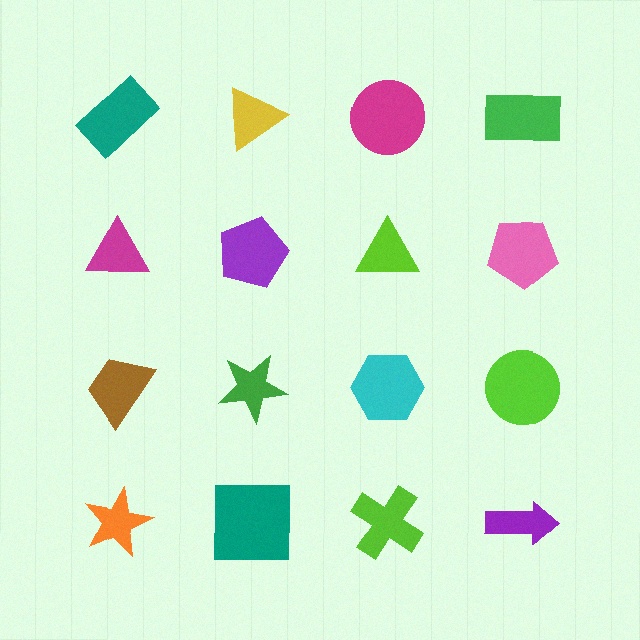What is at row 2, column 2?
A purple pentagon.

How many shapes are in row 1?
4 shapes.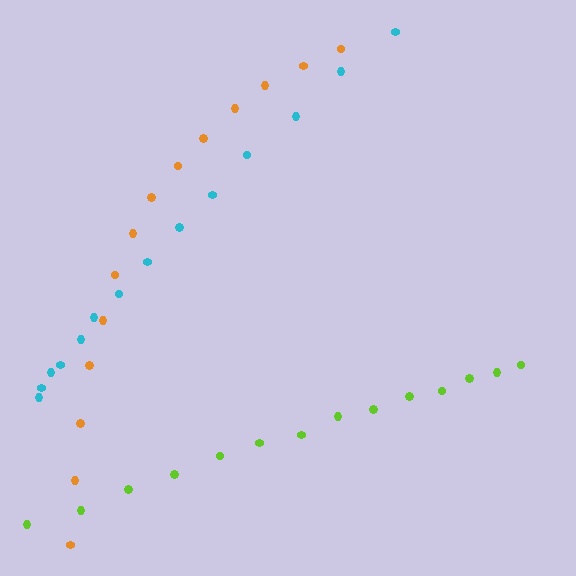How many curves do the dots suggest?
There are 3 distinct paths.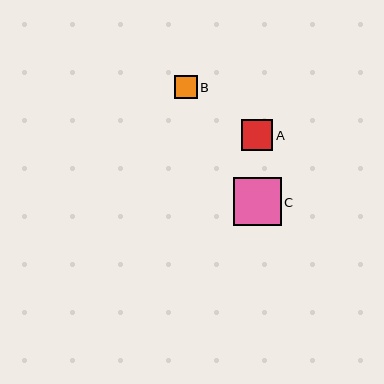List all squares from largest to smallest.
From largest to smallest: C, A, B.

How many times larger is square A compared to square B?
Square A is approximately 1.4 times the size of square B.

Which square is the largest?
Square C is the largest with a size of approximately 48 pixels.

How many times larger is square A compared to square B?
Square A is approximately 1.4 times the size of square B.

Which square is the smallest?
Square B is the smallest with a size of approximately 23 pixels.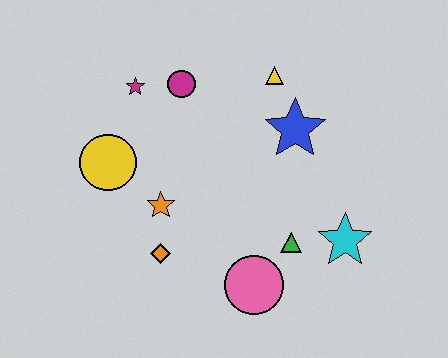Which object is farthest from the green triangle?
The magenta star is farthest from the green triangle.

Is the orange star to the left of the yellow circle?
No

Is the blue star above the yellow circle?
Yes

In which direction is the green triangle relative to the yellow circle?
The green triangle is to the right of the yellow circle.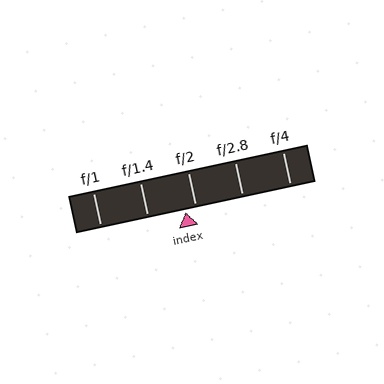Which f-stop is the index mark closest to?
The index mark is closest to f/2.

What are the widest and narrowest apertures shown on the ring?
The widest aperture shown is f/1 and the narrowest is f/4.